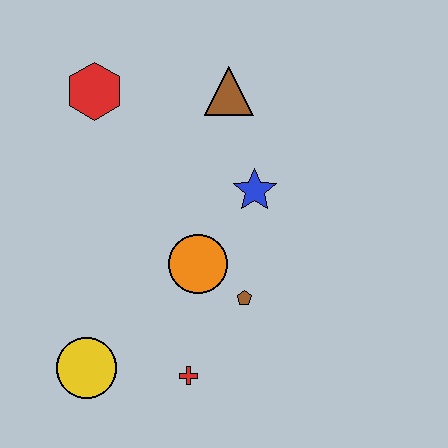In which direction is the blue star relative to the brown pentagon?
The blue star is above the brown pentagon.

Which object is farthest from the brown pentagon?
The red hexagon is farthest from the brown pentagon.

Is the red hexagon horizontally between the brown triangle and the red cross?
No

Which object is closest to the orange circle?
The brown pentagon is closest to the orange circle.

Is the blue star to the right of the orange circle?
Yes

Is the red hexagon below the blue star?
No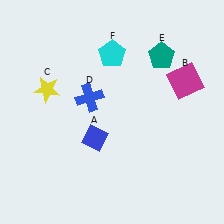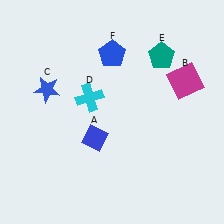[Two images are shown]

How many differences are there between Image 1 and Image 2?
There are 3 differences between the two images.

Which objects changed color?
C changed from yellow to blue. D changed from blue to cyan. F changed from cyan to blue.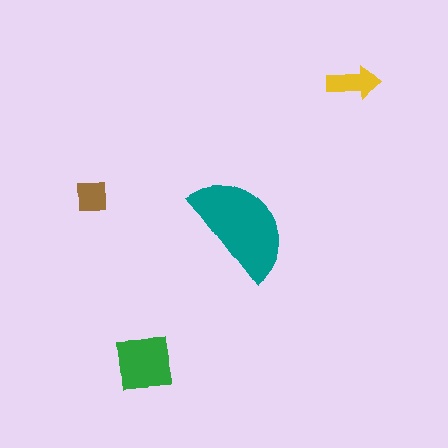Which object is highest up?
The yellow arrow is topmost.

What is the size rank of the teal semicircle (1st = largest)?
1st.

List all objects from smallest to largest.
The brown square, the yellow arrow, the green square, the teal semicircle.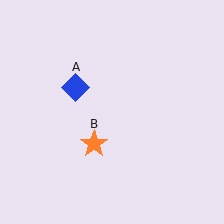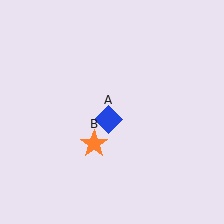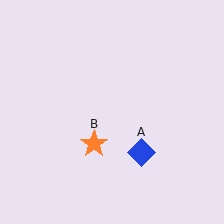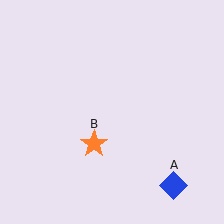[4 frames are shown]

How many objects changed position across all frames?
1 object changed position: blue diamond (object A).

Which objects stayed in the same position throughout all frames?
Orange star (object B) remained stationary.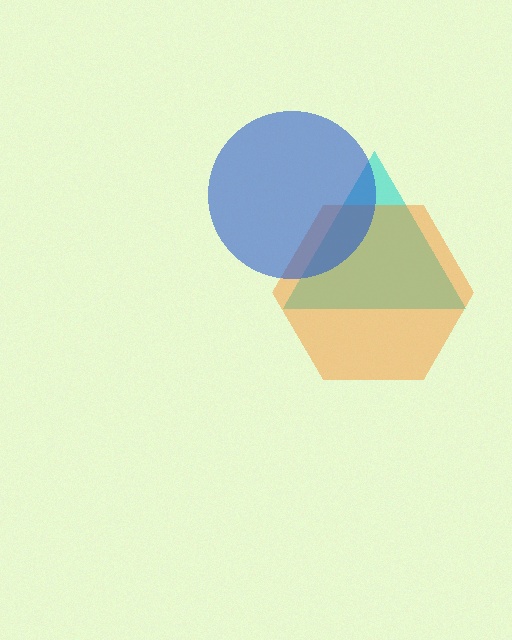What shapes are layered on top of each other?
The layered shapes are: a cyan triangle, an orange hexagon, a blue circle.